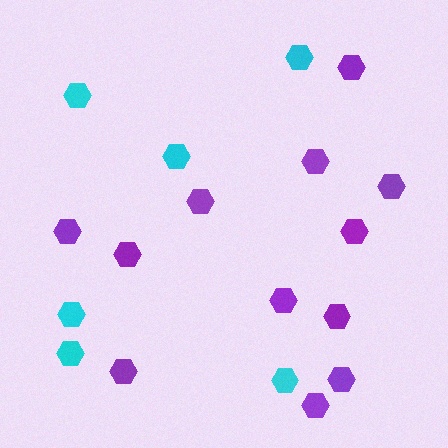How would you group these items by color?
There are 2 groups: one group of cyan hexagons (6) and one group of purple hexagons (12).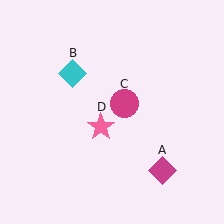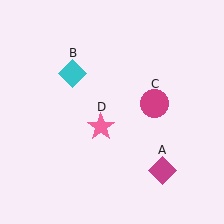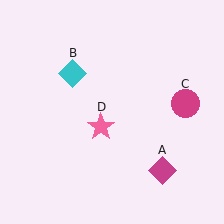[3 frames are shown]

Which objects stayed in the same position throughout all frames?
Magenta diamond (object A) and cyan diamond (object B) and pink star (object D) remained stationary.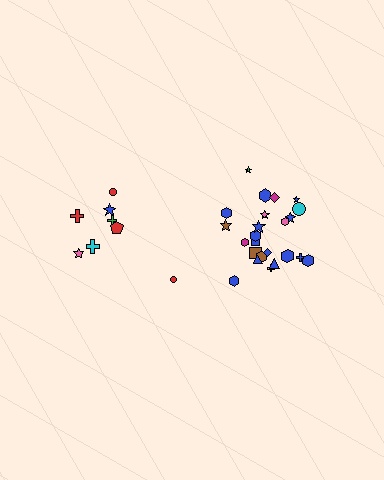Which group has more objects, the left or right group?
The right group.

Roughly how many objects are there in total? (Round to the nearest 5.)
Roughly 35 objects in total.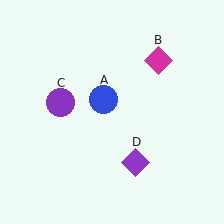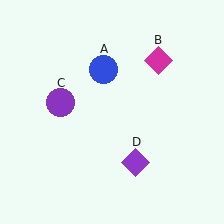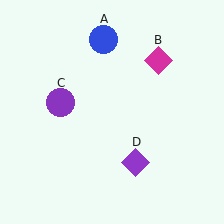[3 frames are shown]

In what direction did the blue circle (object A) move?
The blue circle (object A) moved up.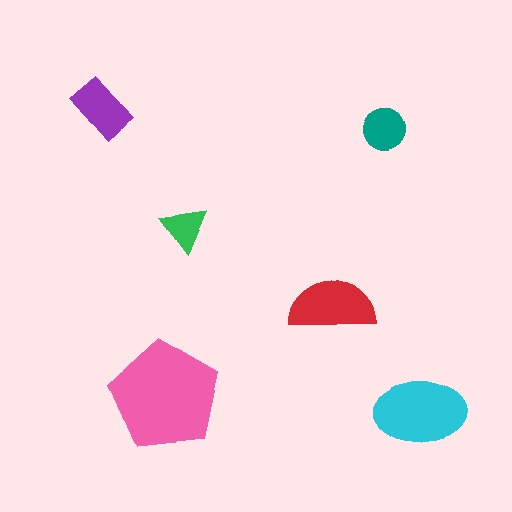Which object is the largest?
The pink pentagon.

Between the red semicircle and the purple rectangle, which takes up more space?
The red semicircle.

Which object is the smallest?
The green triangle.